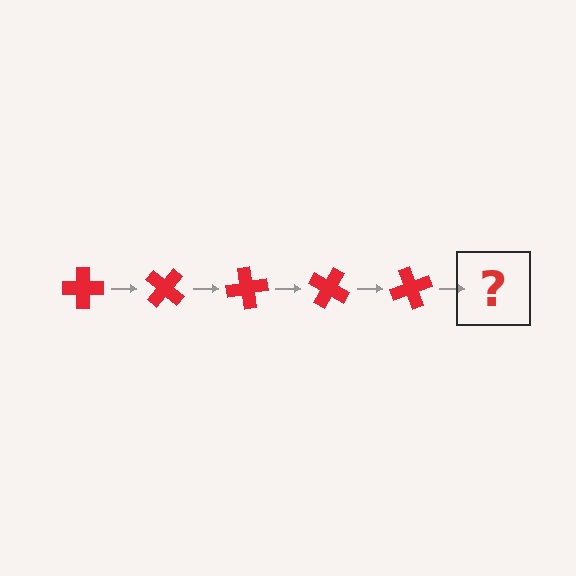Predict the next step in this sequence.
The next step is a red cross rotated 200 degrees.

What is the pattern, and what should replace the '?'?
The pattern is that the cross rotates 40 degrees each step. The '?' should be a red cross rotated 200 degrees.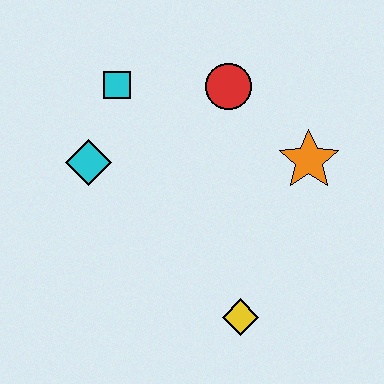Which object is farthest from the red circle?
The yellow diamond is farthest from the red circle.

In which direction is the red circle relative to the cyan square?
The red circle is to the right of the cyan square.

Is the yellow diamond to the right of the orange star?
No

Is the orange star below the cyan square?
Yes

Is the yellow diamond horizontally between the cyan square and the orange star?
Yes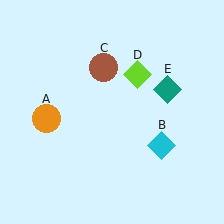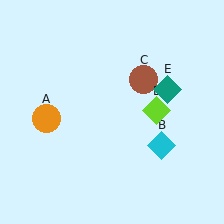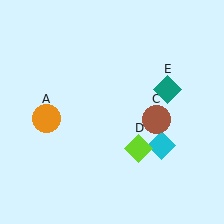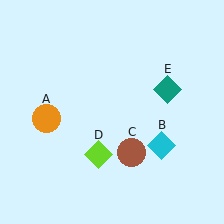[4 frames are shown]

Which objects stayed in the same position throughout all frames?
Orange circle (object A) and cyan diamond (object B) and teal diamond (object E) remained stationary.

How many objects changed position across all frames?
2 objects changed position: brown circle (object C), lime diamond (object D).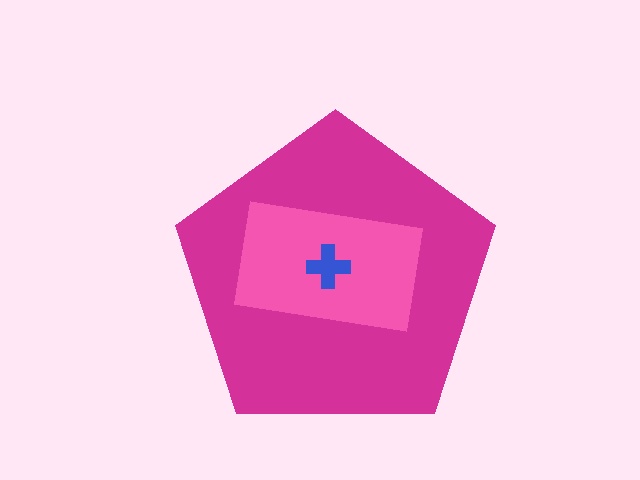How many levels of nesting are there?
3.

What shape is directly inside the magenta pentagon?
The pink rectangle.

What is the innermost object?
The blue cross.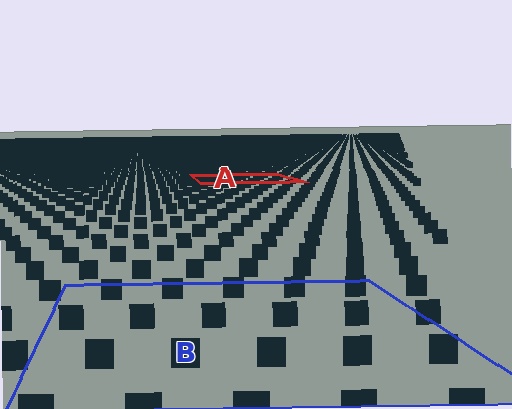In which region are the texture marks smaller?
The texture marks are smaller in region A, because it is farther away.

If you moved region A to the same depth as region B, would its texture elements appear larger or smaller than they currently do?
They would appear larger. At a closer depth, the same texture elements are projected at a bigger on-screen size.